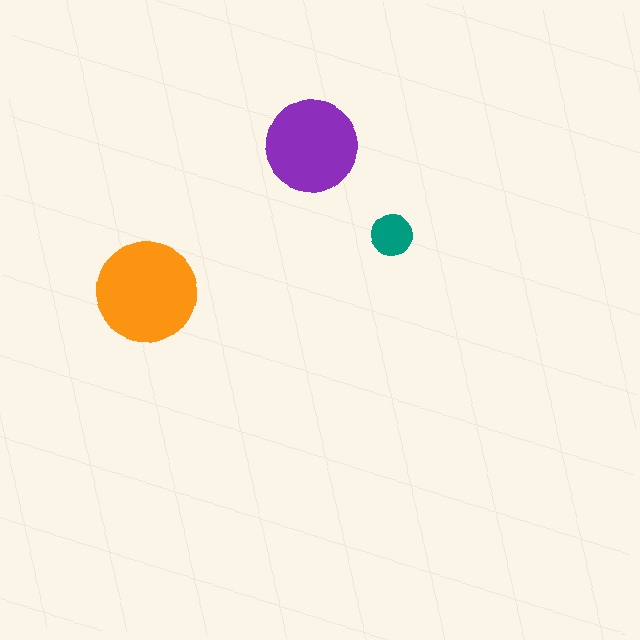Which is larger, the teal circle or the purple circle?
The purple one.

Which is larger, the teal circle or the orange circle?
The orange one.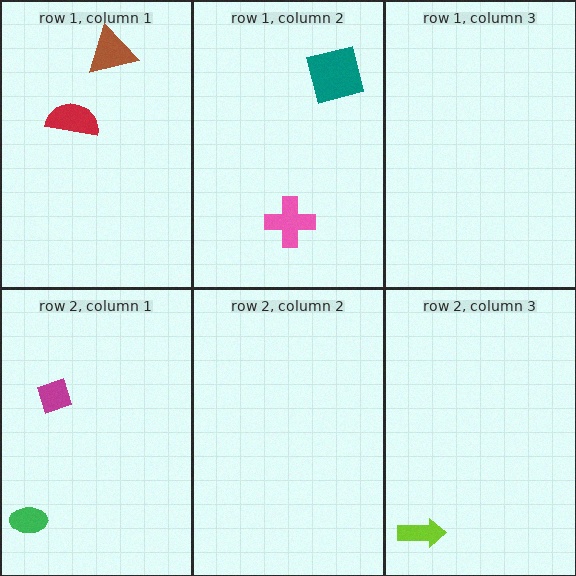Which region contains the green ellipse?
The row 2, column 1 region.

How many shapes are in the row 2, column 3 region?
1.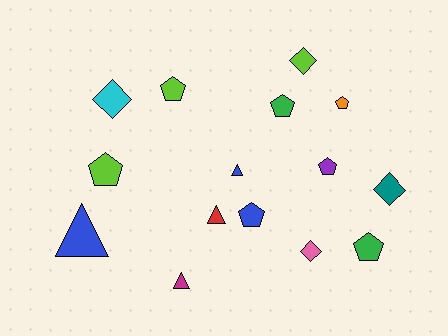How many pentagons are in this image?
There are 7 pentagons.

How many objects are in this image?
There are 15 objects.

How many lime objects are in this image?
There are 3 lime objects.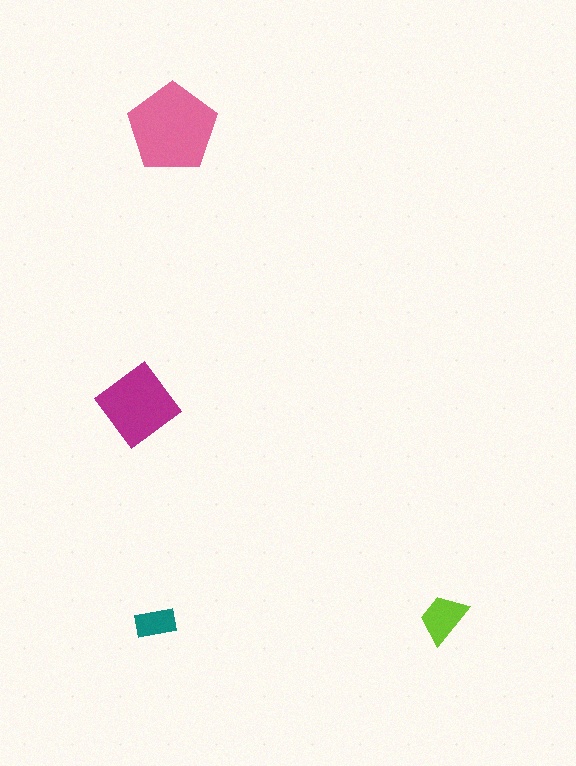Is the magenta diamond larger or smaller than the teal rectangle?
Larger.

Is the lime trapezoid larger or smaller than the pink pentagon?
Smaller.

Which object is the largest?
The pink pentagon.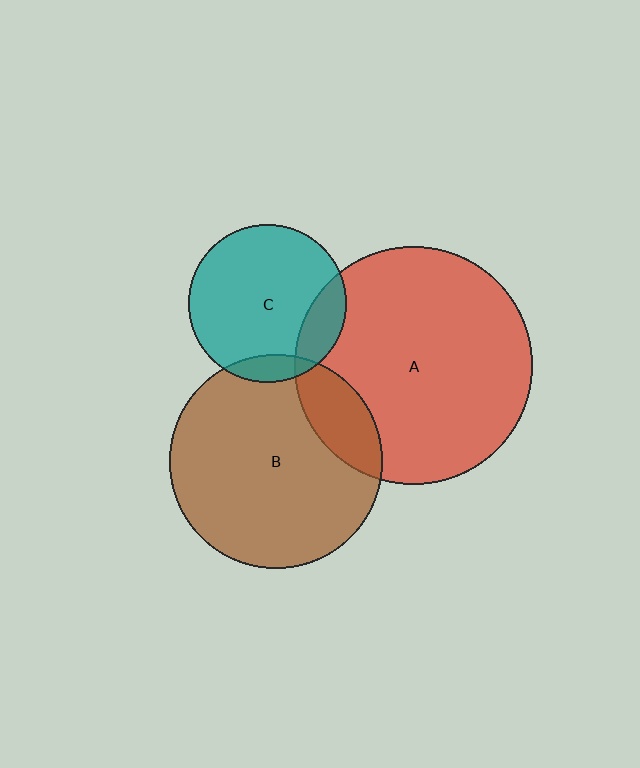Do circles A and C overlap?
Yes.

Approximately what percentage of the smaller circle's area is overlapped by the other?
Approximately 15%.